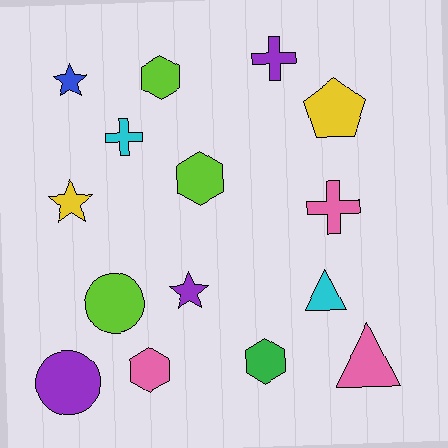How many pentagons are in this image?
There is 1 pentagon.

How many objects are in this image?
There are 15 objects.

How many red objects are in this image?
There are no red objects.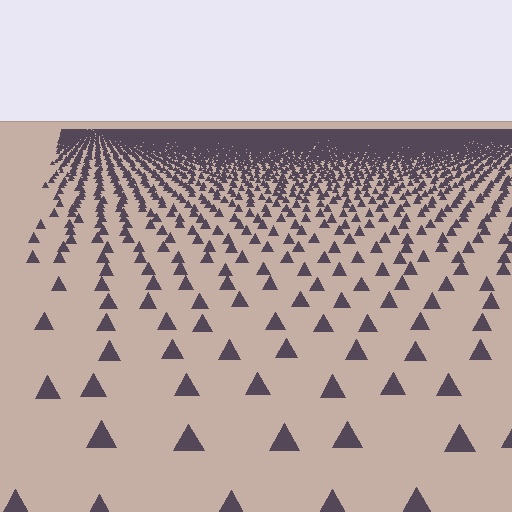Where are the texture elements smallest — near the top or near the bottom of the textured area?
Near the top.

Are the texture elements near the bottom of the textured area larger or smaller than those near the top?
Larger. Near the bottom, elements are closer to the viewer and appear at a bigger on-screen size.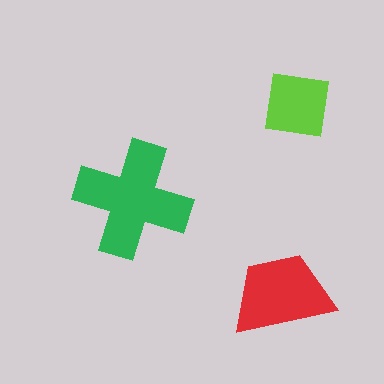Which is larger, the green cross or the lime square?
The green cross.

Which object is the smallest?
The lime square.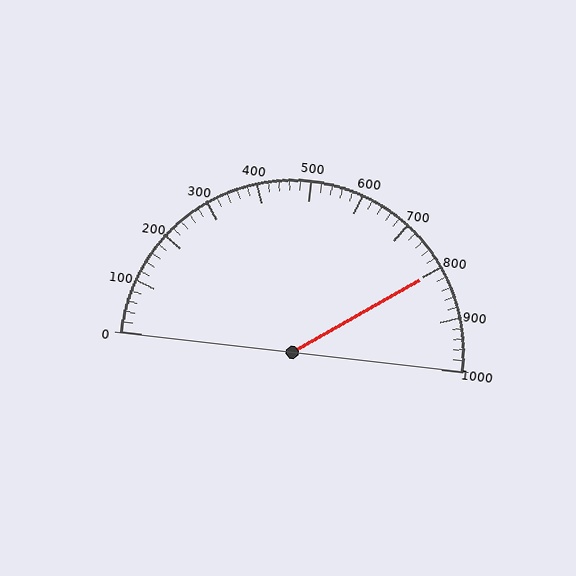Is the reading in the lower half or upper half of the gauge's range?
The reading is in the upper half of the range (0 to 1000).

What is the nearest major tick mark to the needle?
The nearest major tick mark is 800.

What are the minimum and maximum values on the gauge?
The gauge ranges from 0 to 1000.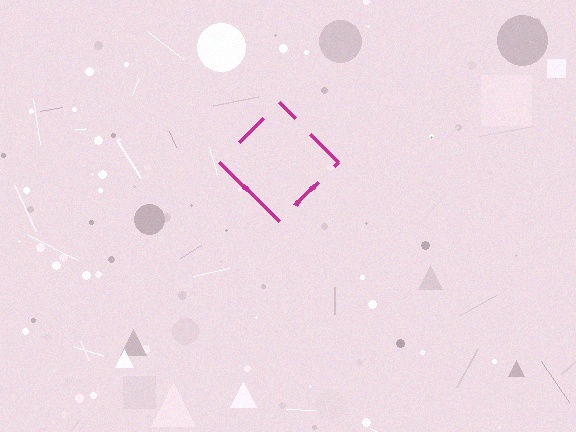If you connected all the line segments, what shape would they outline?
They would outline a diamond.